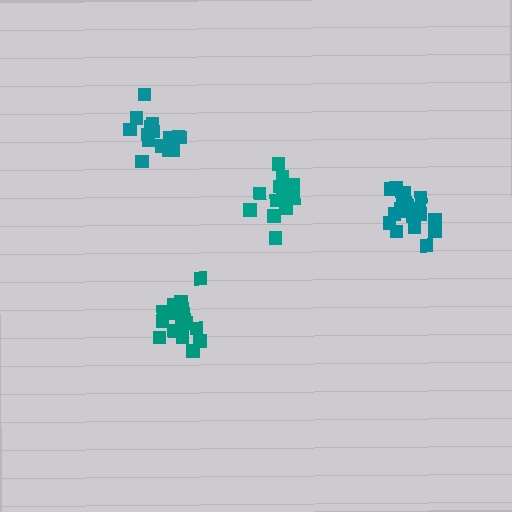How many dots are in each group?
Group 1: 20 dots, Group 2: 14 dots, Group 3: 19 dots, Group 4: 15 dots (68 total).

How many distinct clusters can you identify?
There are 4 distinct clusters.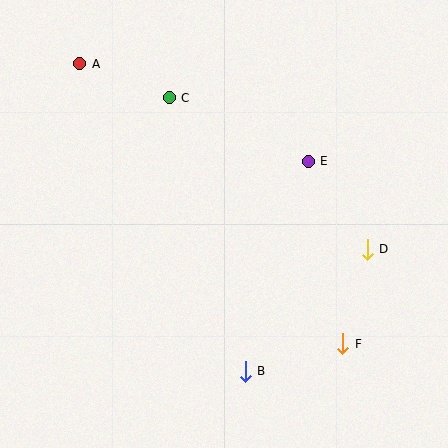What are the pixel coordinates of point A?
Point A is at (80, 64).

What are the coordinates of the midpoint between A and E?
The midpoint between A and E is at (194, 113).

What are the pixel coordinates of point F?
Point F is at (343, 344).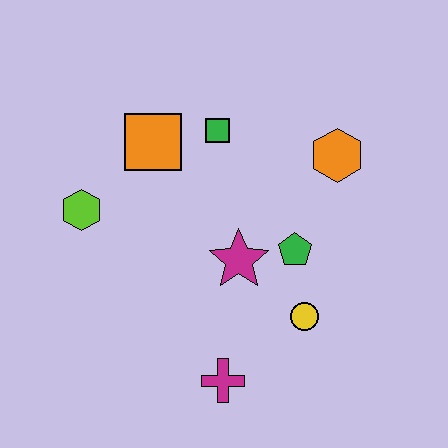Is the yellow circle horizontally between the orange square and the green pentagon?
No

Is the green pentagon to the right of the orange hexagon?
No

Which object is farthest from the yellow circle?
The lime hexagon is farthest from the yellow circle.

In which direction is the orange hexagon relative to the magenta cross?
The orange hexagon is above the magenta cross.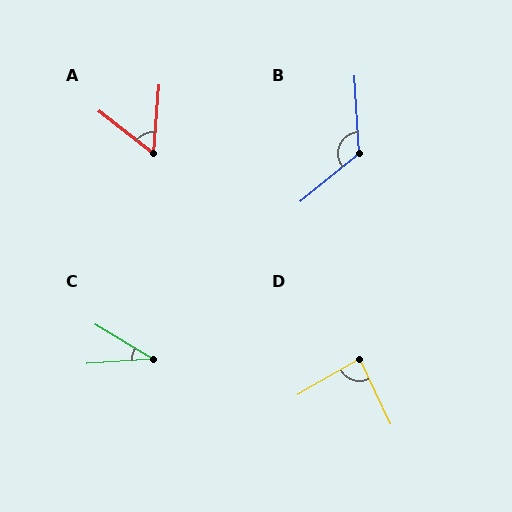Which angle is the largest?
B, at approximately 126 degrees.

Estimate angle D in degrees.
Approximately 85 degrees.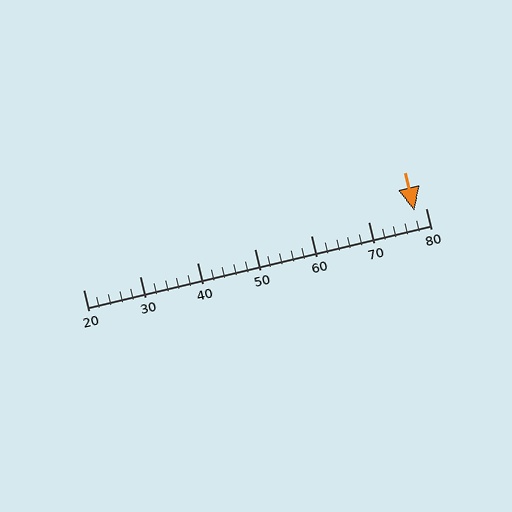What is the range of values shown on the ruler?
The ruler shows values from 20 to 80.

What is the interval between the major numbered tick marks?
The major tick marks are spaced 10 units apart.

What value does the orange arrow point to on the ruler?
The orange arrow points to approximately 78.